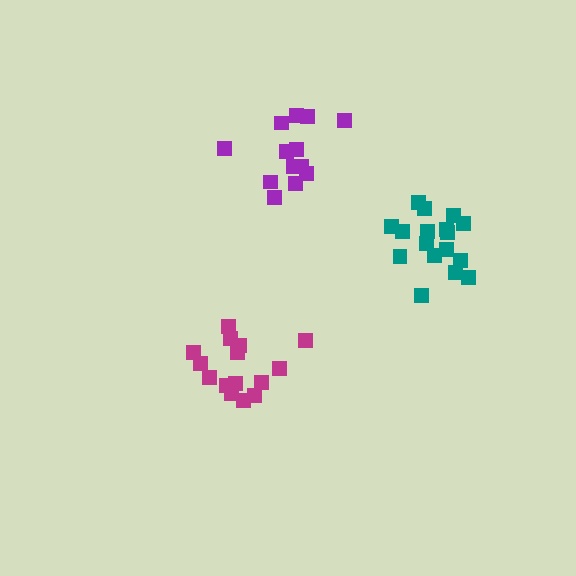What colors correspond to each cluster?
The clusters are colored: magenta, teal, purple.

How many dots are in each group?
Group 1: 15 dots, Group 2: 17 dots, Group 3: 13 dots (45 total).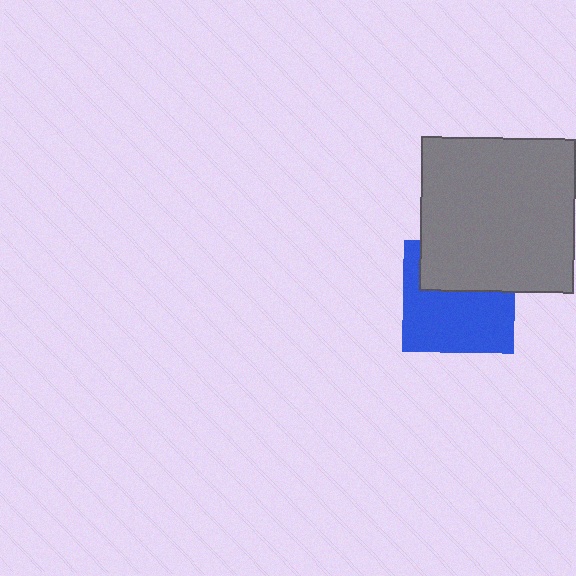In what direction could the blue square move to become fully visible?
The blue square could move down. That would shift it out from behind the gray square entirely.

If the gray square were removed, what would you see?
You would see the complete blue square.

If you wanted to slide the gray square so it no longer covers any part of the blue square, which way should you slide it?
Slide it up — that is the most direct way to separate the two shapes.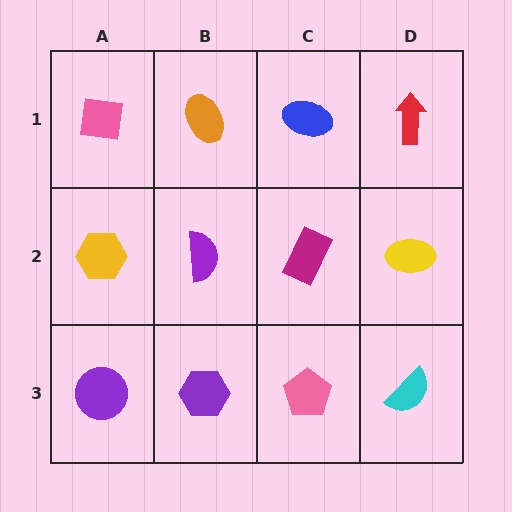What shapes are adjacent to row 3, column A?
A yellow hexagon (row 2, column A), a purple hexagon (row 3, column B).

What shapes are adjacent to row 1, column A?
A yellow hexagon (row 2, column A), an orange ellipse (row 1, column B).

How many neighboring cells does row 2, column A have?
3.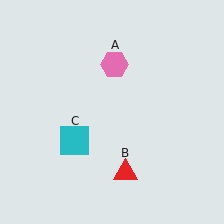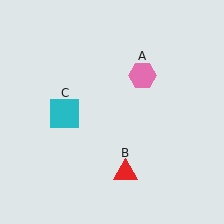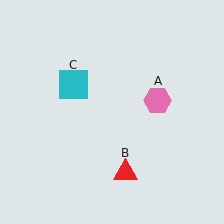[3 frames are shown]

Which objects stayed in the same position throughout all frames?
Red triangle (object B) remained stationary.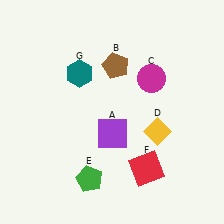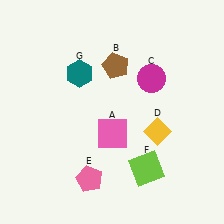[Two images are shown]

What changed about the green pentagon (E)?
In Image 1, E is green. In Image 2, it changed to pink.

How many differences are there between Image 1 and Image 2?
There are 3 differences between the two images.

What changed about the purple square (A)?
In Image 1, A is purple. In Image 2, it changed to pink.